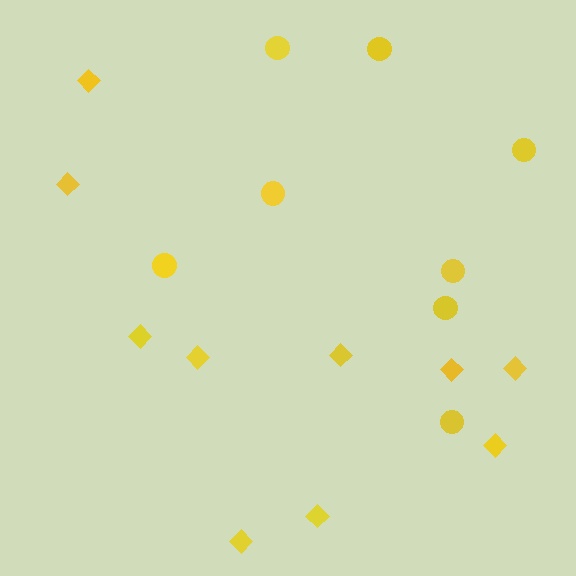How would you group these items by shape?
There are 2 groups: one group of circles (8) and one group of diamonds (10).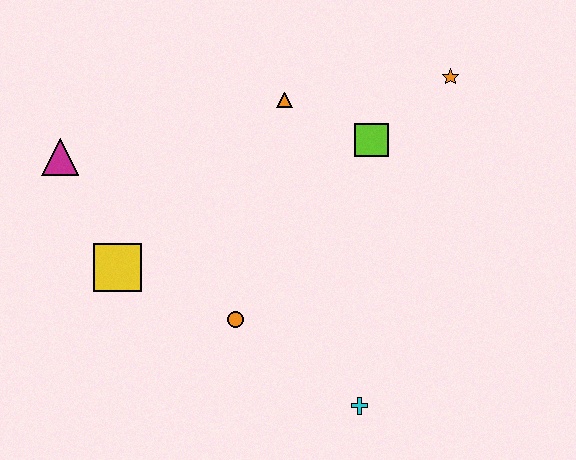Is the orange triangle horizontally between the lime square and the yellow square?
Yes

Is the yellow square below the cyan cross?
No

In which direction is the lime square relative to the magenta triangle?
The lime square is to the right of the magenta triangle.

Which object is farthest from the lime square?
The magenta triangle is farthest from the lime square.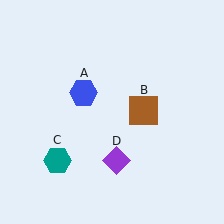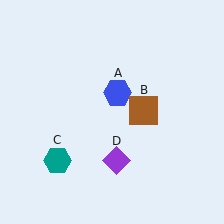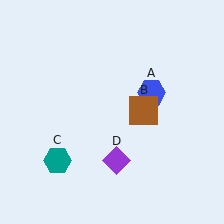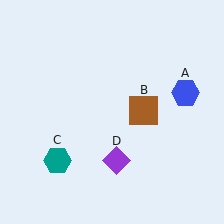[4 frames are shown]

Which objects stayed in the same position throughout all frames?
Brown square (object B) and teal hexagon (object C) and purple diamond (object D) remained stationary.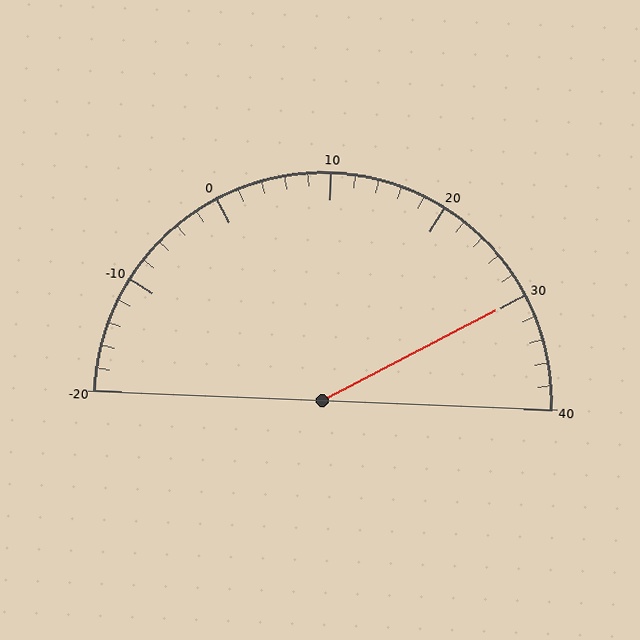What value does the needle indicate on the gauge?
The needle indicates approximately 30.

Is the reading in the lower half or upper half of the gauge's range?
The reading is in the upper half of the range (-20 to 40).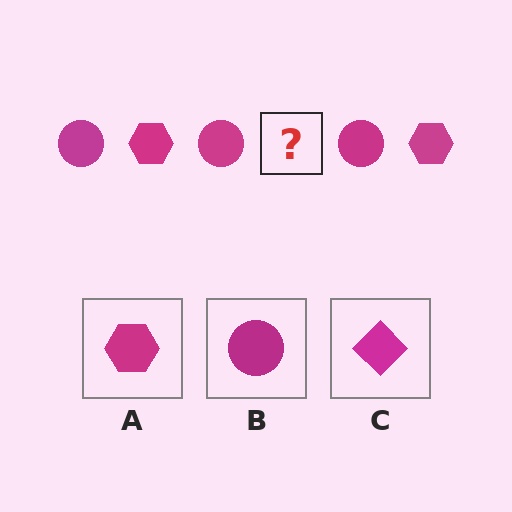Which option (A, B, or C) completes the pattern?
A.